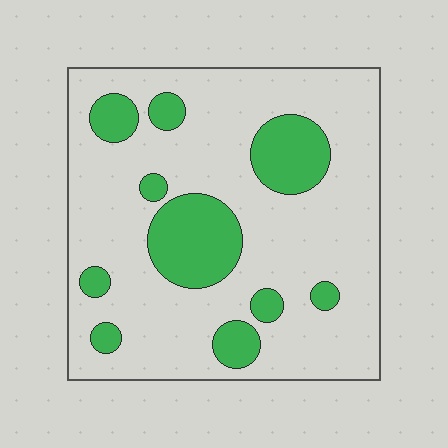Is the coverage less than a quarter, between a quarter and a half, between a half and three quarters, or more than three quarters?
Less than a quarter.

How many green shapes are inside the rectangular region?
10.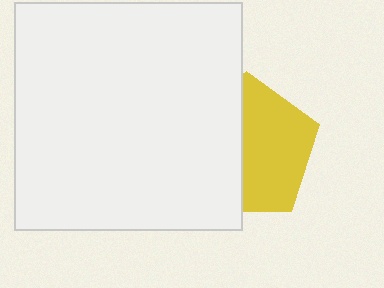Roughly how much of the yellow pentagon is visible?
About half of it is visible (roughly 53%).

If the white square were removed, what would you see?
You would see the complete yellow pentagon.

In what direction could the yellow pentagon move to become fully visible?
The yellow pentagon could move right. That would shift it out from behind the white square entirely.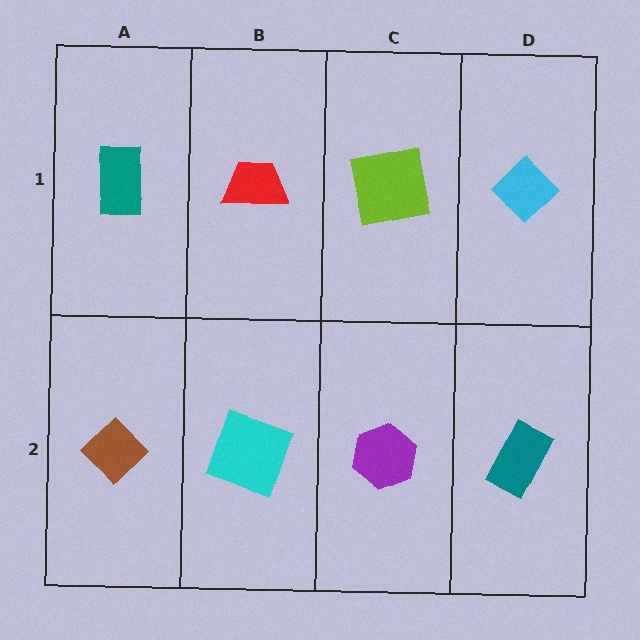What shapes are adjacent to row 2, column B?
A red trapezoid (row 1, column B), a brown diamond (row 2, column A), a purple hexagon (row 2, column C).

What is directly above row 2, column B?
A red trapezoid.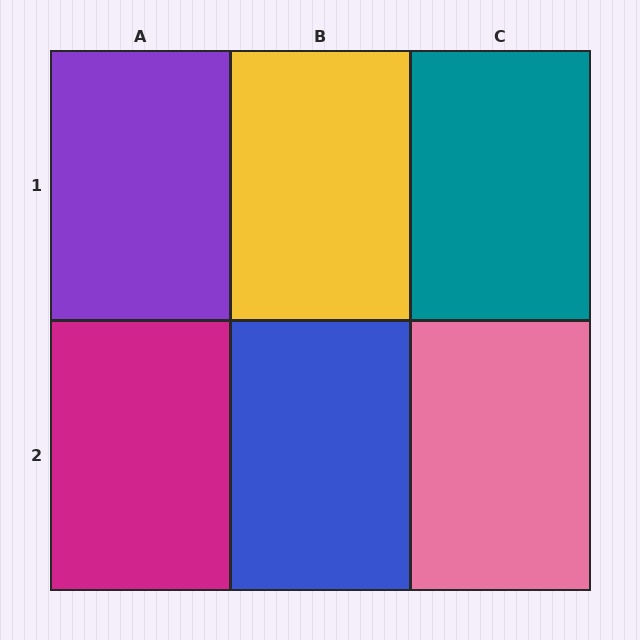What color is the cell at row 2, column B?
Blue.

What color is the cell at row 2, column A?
Magenta.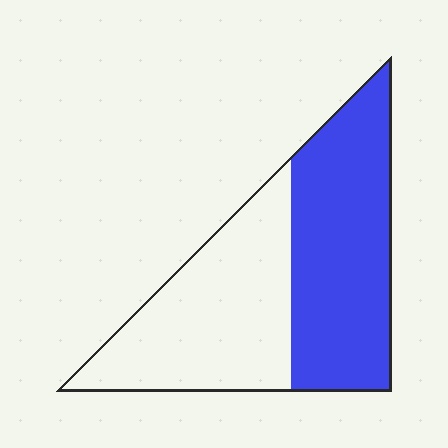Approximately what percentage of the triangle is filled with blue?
Approximately 50%.